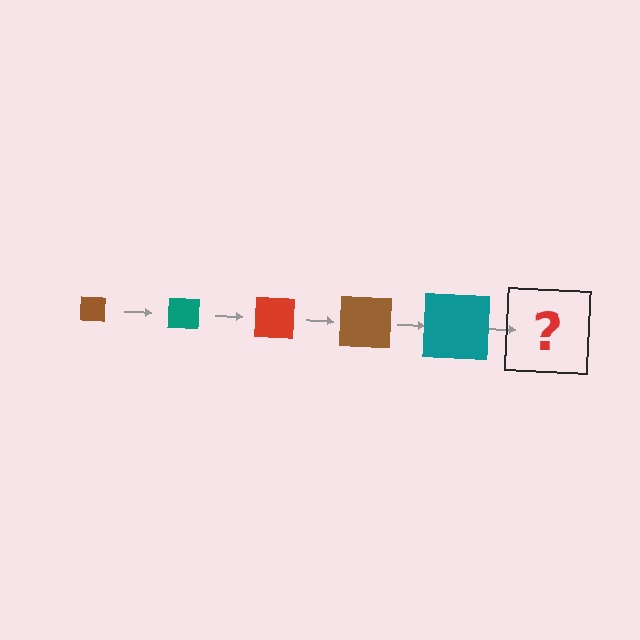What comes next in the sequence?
The next element should be a red square, larger than the previous one.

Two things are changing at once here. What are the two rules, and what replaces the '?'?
The two rules are that the square grows larger each step and the color cycles through brown, teal, and red. The '?' should be a red square, larger than the previous one.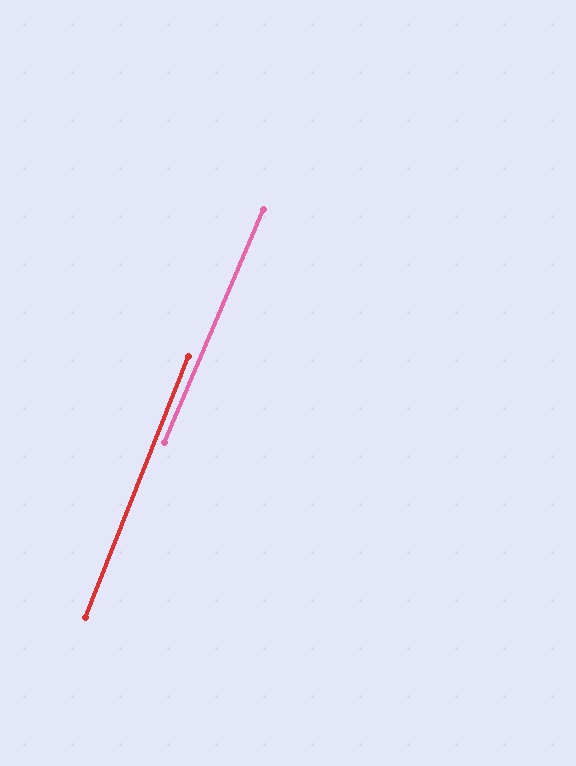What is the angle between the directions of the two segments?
Approximately 1 degree.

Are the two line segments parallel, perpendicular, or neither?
Parallel — their directions differ by only 1.3°.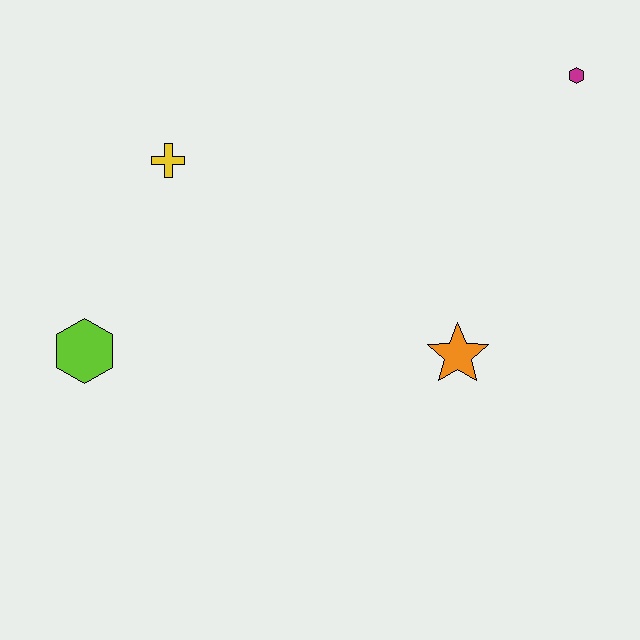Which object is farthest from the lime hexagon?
The magenta hexagon is farthest from the lime hexagon.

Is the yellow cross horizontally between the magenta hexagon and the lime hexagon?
Yes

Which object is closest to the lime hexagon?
The yellow cross is closest to the lime hexagon.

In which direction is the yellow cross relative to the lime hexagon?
The yellow cross is above the lime hexagon.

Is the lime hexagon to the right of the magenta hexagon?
No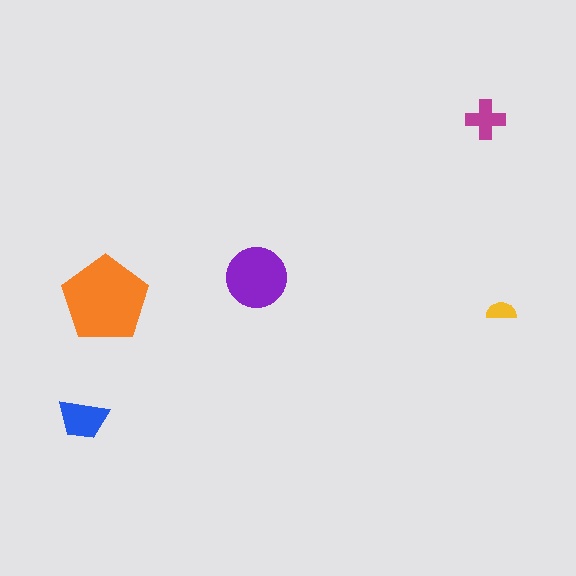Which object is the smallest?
The yellow semicircle.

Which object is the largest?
The orange pentagon.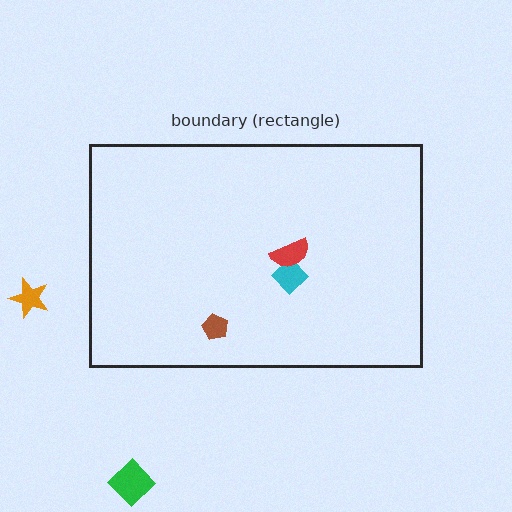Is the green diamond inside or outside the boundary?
Outside.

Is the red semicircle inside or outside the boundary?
Inside.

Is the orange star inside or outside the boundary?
Outside.